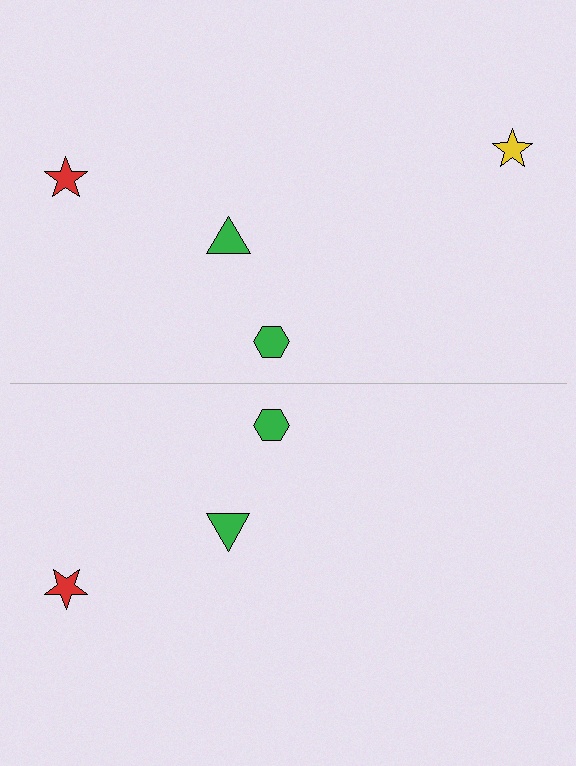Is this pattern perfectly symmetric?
No, the pattern is not perfectly symmetric. A yellow star is missing from the bottom side.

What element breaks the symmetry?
A yellow star is missing from the bottom side.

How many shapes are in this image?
There are 7 shapes in this image.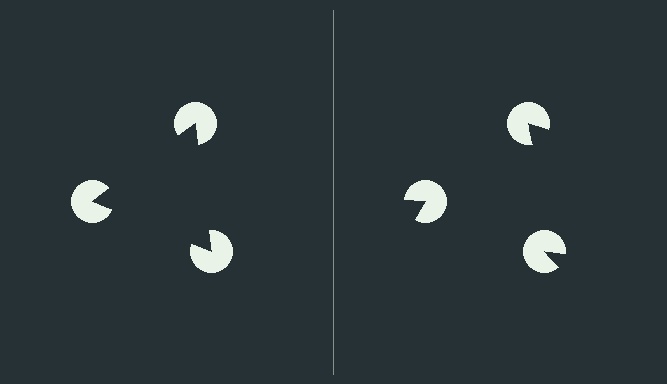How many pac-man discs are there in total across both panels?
6 — 3 on each side.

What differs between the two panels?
The pac-man discs are positioned identically on both sides; only the wedge orientations differ. On the left they align to a triangle; on the right they are misaligned.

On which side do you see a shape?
An illusory triangle appears on the left side. On the right side the wedge cuts are rotated, so no coherent shape forms.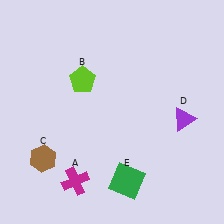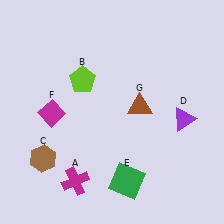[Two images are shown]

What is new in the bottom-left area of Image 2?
A magenta diamond (F) was added in the bottom-left area of Image 2.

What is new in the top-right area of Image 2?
A brown triangle (G) was added in the top-right area of Image 2.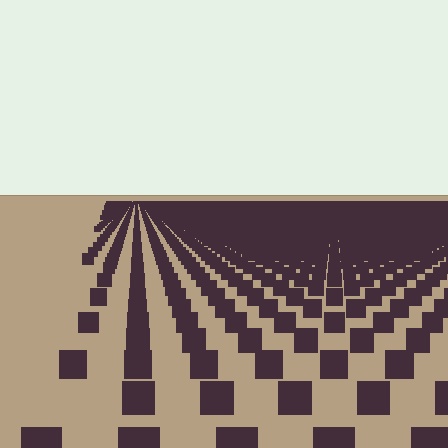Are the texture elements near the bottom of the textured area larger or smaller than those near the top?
Larger. Near the bottom, elements are closer to the viewer and appear at a bigger on-screen size.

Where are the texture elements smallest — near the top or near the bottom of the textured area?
Near the top.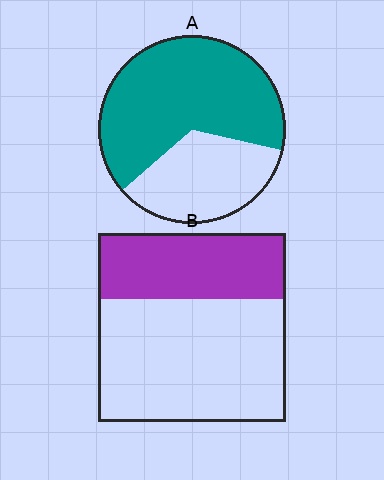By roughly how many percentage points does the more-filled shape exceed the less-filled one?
By roughly 30 percentage points (A over B).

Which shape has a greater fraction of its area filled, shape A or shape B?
Shape A.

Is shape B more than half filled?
No.